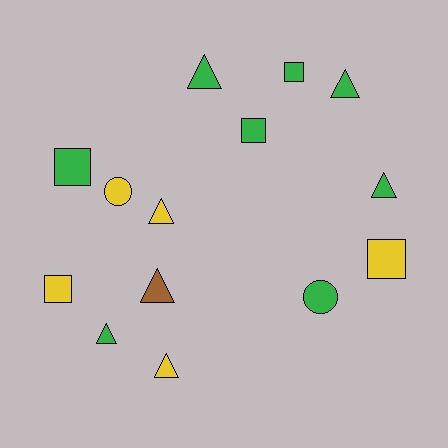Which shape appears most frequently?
Triangle, with 7 objects.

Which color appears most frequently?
Green, with 8 objects.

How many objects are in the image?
There are 14 objects.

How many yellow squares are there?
There are 2 yellow squares.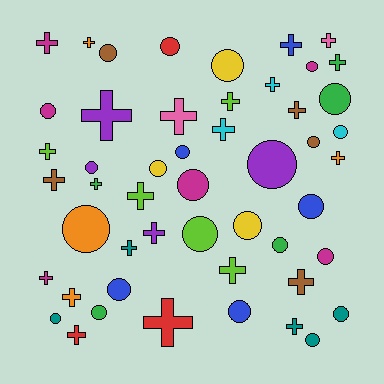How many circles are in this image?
There are 25 circles.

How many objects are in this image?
There are 50 objects.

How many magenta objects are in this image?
There are 6 magenta objects.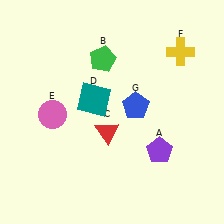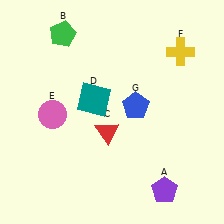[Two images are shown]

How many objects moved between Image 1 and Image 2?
2 objects moved between the two images.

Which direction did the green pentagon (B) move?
The green pentagon (B) moved left.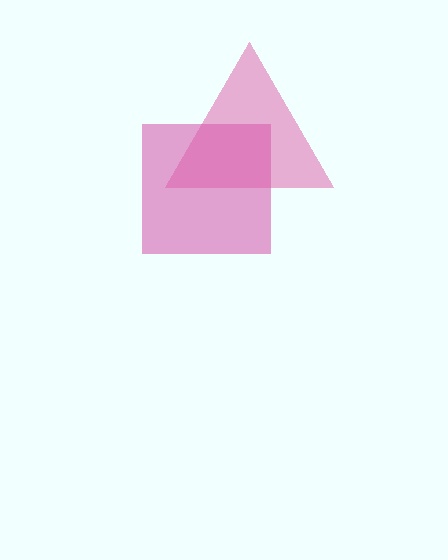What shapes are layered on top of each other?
The layered shapes are: a magenta square, a pink triangle.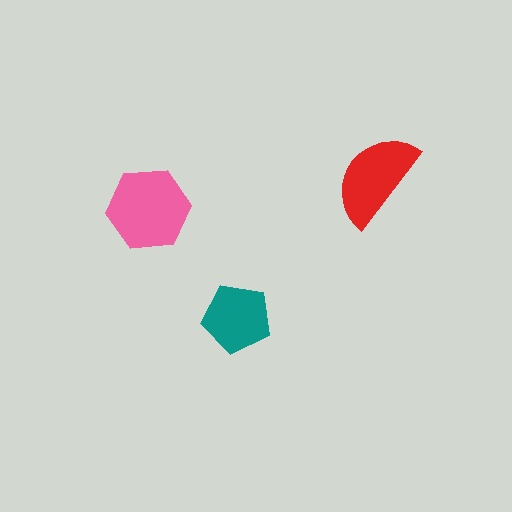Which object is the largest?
The pink hexagon.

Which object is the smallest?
The teal pentagon.